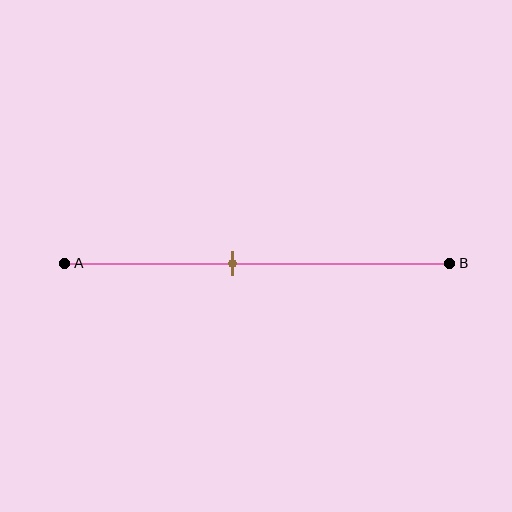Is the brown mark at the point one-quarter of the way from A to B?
No, the mark is at about 45% from A, not at the 25% one-quarter point.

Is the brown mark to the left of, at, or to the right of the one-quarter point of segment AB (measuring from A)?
The brown mark is to the right of the one-quarter point of segment AB.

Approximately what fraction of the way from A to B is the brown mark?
The brown mark is approximately 45% of the way from A to B.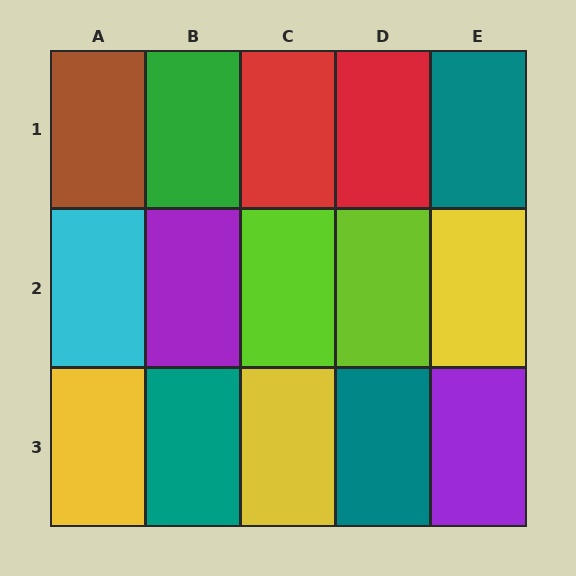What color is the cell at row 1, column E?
Teal.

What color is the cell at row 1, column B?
Green.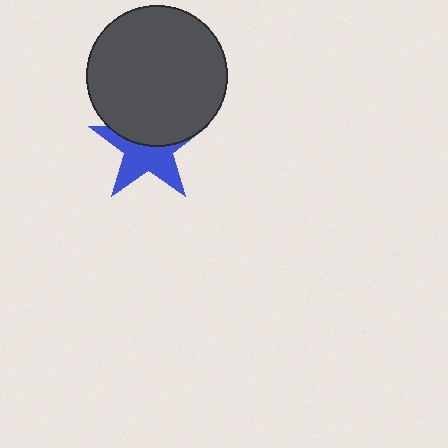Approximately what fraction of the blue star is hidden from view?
Roughly 45% of the blue star is hidden behind the dark gray circle.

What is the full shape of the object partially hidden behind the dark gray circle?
The partially hidden object is a blue star.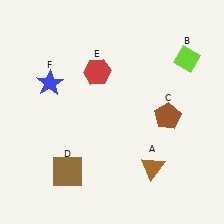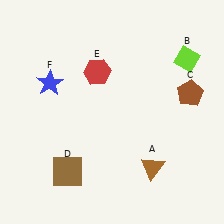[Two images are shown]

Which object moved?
The brown pentagon (C) moved up.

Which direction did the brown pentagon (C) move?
The brown pentagon (C) moved up.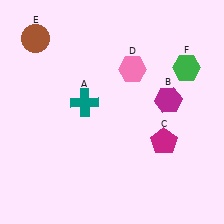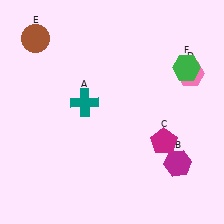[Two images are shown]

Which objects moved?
The objects that moved are: the magenta hexagon (B), the pink hexagon (D).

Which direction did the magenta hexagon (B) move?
The magenta hexagon (B) moved down.